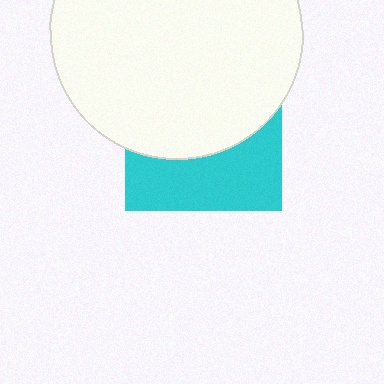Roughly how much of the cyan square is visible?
A small part of it is visible (roughly 40%).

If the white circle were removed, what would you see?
You would see the complete cyan square.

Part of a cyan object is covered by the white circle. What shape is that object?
It is a square.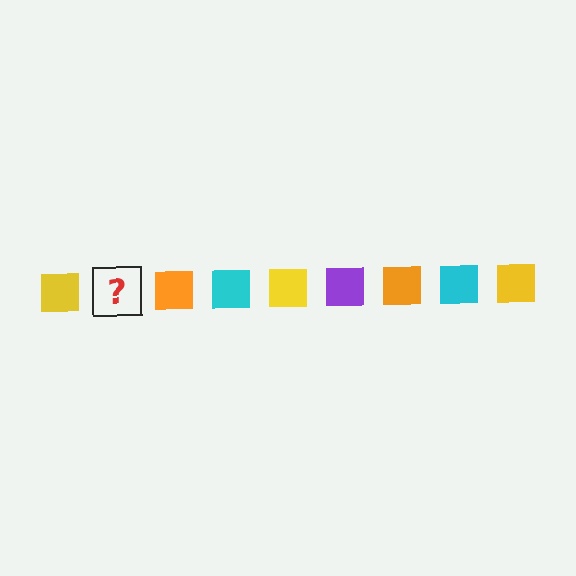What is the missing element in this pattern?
The missing element is a purple square.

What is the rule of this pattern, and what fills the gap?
The rule is that the pattern cycles through yellow, purple, orange, cyan squares. The gap should be filled with a purple square.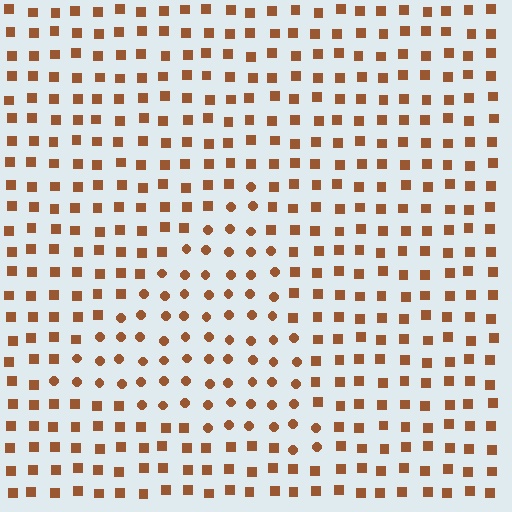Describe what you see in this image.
The image is filled with small brown elements arranged in a uniform grid. A triangle-shaped region contains circles, while the surrounding area contains squares. The boundary is defined purely by the change in element shape.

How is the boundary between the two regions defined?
The boundary is defined by a change in element shape: circles inside vs. squares outside. All elements share the same color and spacing.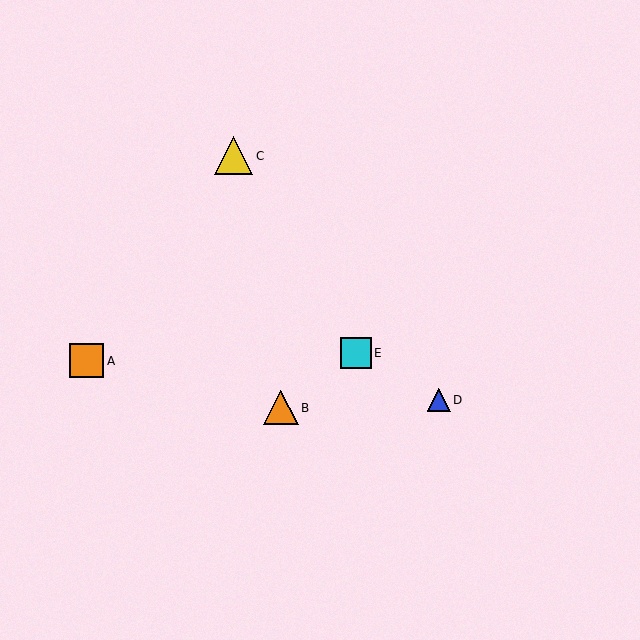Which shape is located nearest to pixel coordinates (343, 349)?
The cyan square (labeled E) at (356, 353) is nearest to that location.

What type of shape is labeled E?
Shape E is a cyan square.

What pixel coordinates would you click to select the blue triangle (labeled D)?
Click at (439, 400) to select the blue triangle D.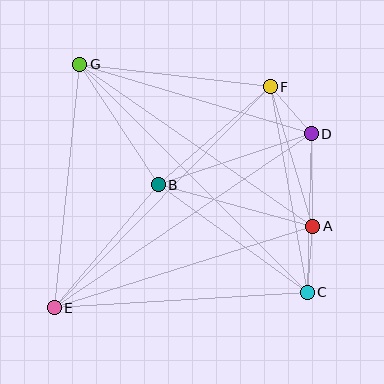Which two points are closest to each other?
Points D and F are closest to each other.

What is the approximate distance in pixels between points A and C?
The distance between A and C is approximately 66 pixels.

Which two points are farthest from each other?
Points C and G are farthest from each other.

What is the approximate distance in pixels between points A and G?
The distance between A and G is approximately 283 pixels.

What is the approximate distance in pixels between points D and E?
The distance between D and E is approximately 310 pixels.